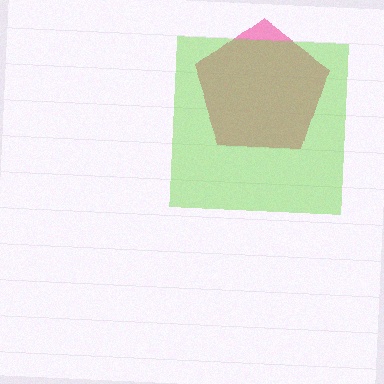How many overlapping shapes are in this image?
There are 2 overlapping shapes in the image.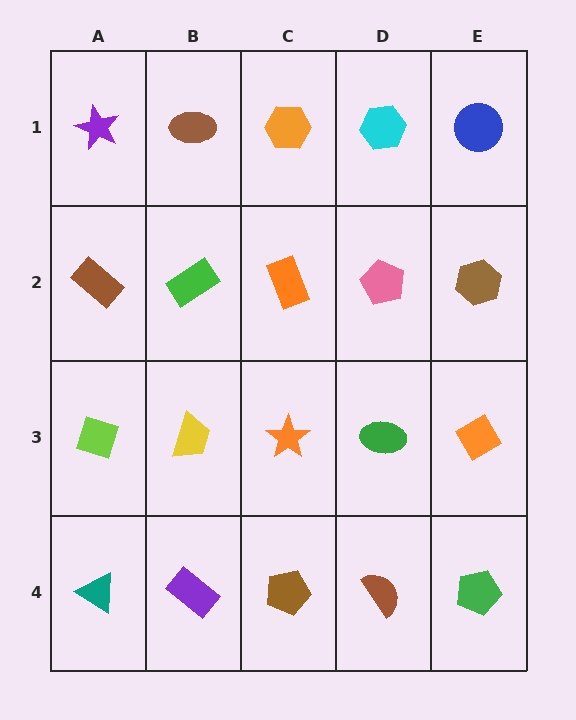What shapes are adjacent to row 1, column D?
A pink pentagon (row 2, column D), an orange hexagon (row 1, column C), a blue circle (row 1, column E).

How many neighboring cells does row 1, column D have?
3.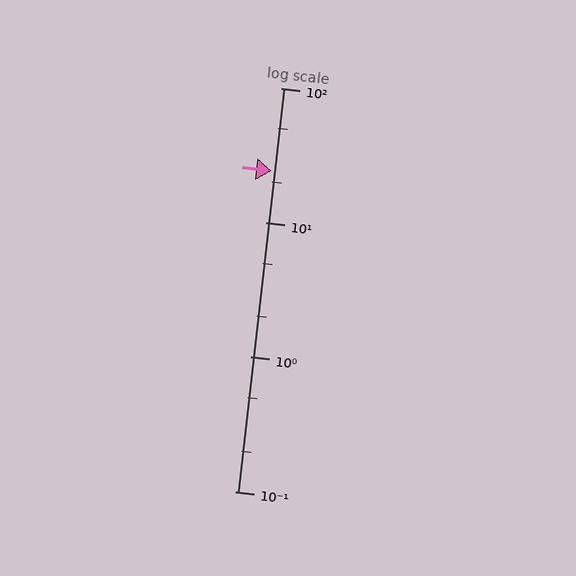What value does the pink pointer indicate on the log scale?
The pointer indicates approximately 24.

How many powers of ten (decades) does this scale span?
The scale spans 3 decades, from 0.1 to 100.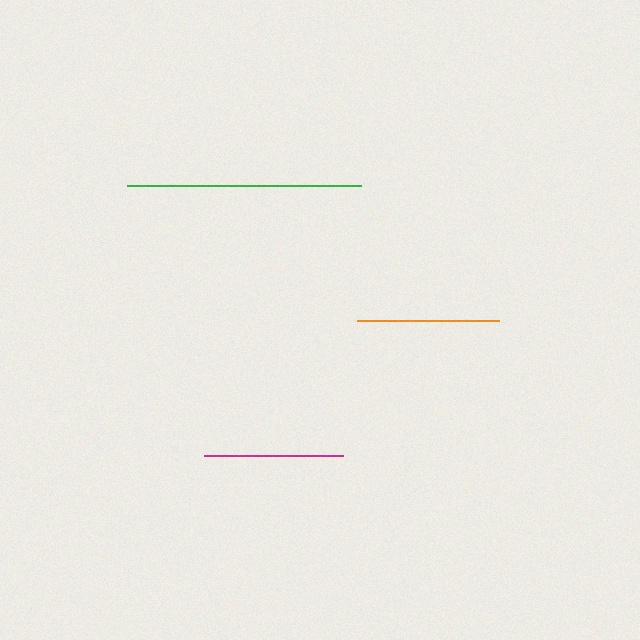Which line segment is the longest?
The green line is the longest at approximately 234 pixels.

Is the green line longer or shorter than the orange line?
The green line is longer than the orange line.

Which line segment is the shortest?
The magenta line is the shortest at approximately 139 pixels.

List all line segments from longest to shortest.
From longest to shortest: green, orange, magenta.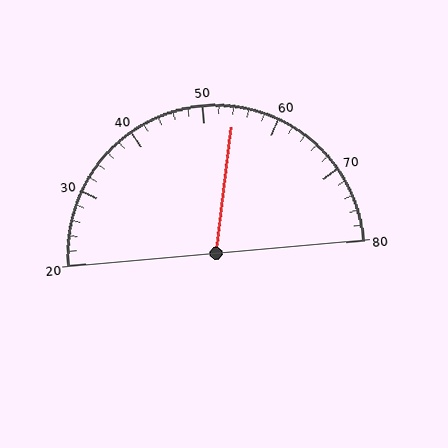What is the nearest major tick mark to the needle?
The nearest major tick mark is 50.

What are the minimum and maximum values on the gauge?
The gauge ranges from 20 to 80.